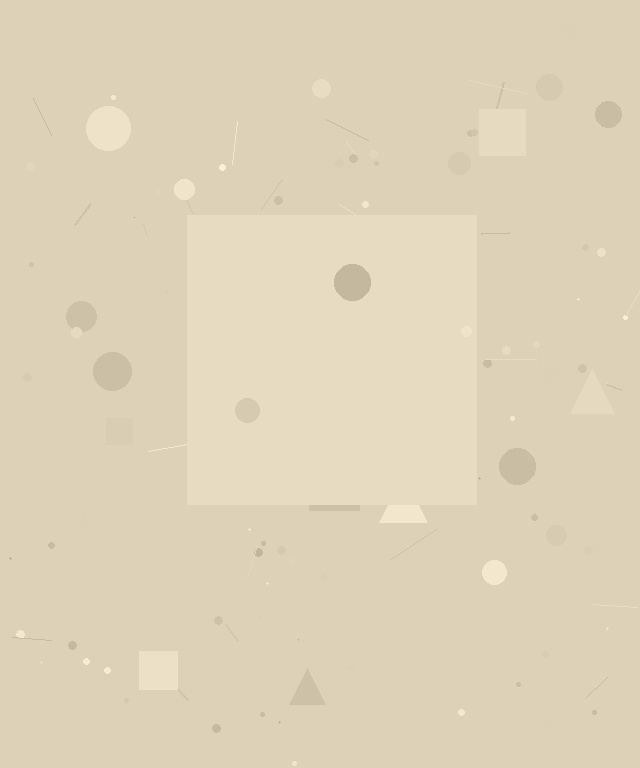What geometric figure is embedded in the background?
A square is embedded in the background.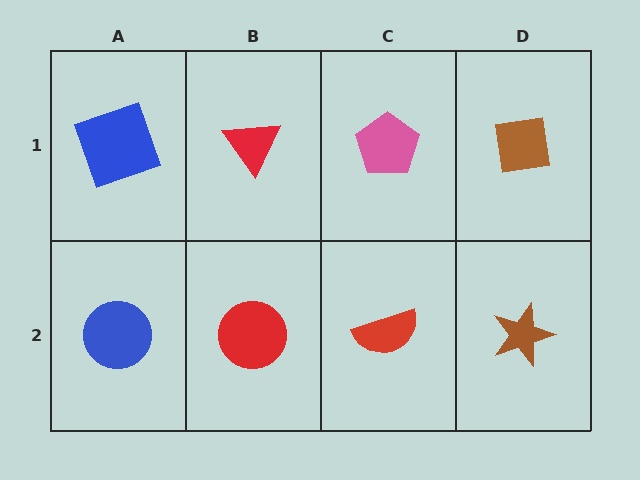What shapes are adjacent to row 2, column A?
A blue square (row 1, column A), a red circle (row 2, column B).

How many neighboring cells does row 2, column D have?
2.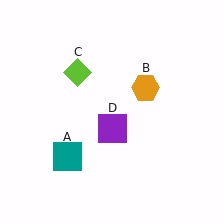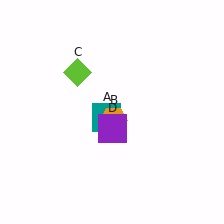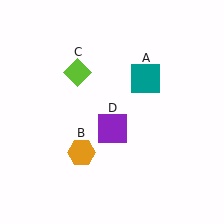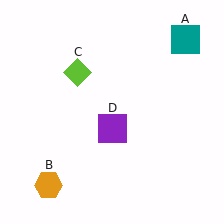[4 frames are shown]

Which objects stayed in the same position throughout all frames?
Lime diamond (object C) and purple square (object D) remained stationary.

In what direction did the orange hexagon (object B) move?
The orange hexagon (object B) moved down and to the left.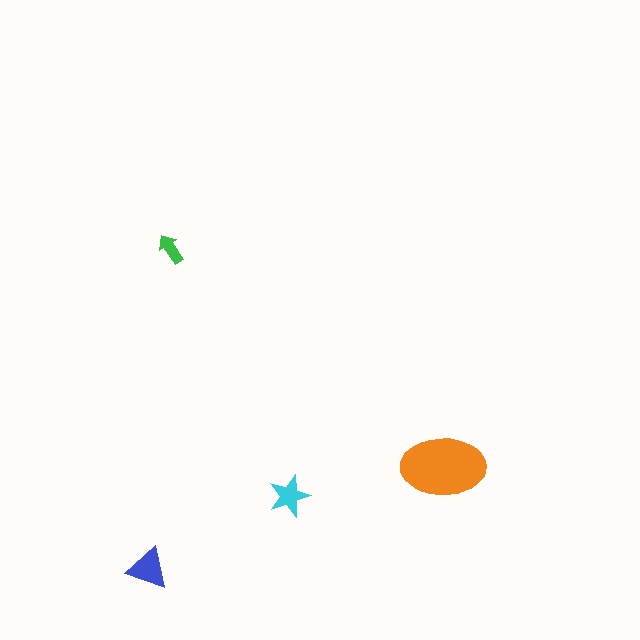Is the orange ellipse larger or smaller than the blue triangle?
Larger.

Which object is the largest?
The orange ellipse.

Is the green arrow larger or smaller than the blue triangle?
Smaller.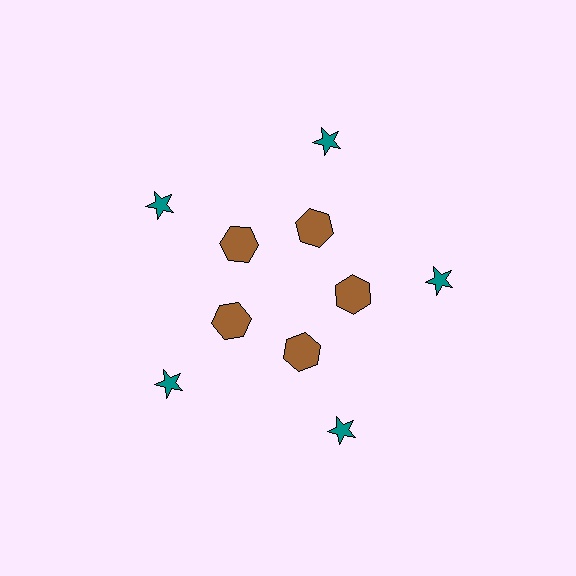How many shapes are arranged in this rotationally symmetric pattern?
There are 10 shapes, arranged in 5 groups of 2.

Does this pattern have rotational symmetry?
Yes, this pattern has 5-fold rotational symmetry. It looks the same after rotating 72 degrees around the center.